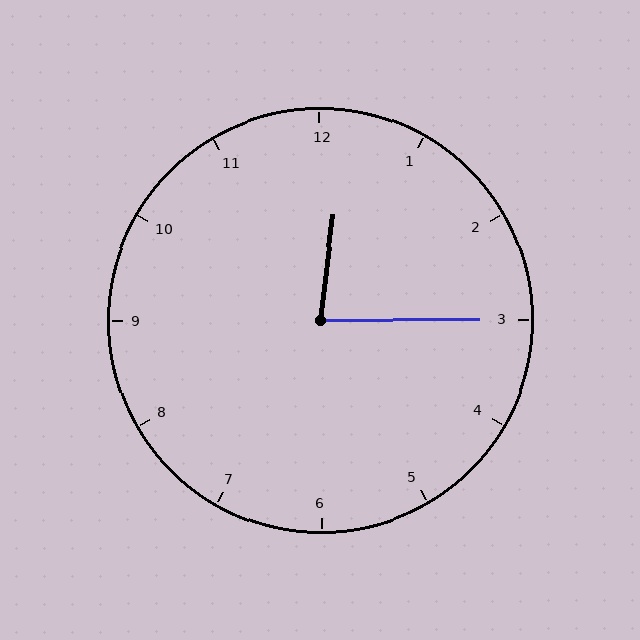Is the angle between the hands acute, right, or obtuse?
It is acute.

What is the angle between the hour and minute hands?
Approximately 82 degrees.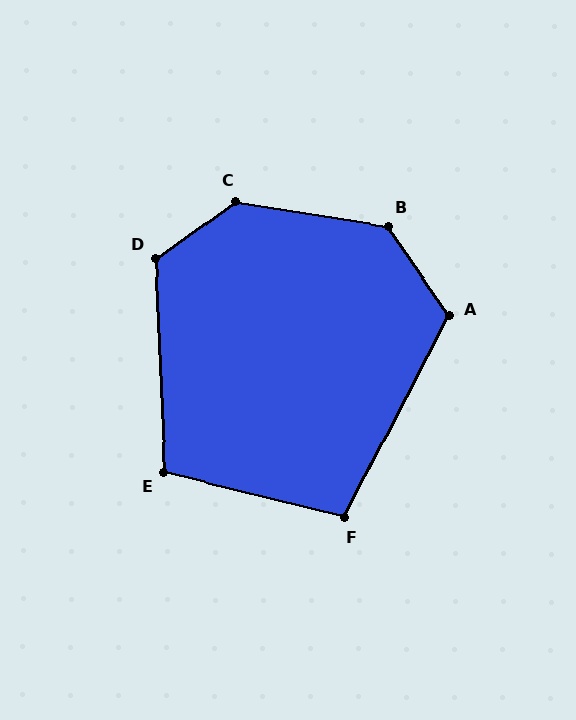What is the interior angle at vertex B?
Approximately 133 degrees (obtuse).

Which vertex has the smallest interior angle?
F, at approximately 103 degrees.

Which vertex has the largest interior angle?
C, at approximately 135 degrees.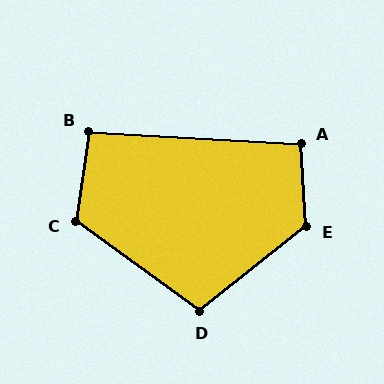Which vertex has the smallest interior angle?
B, at approximately 95 degrees.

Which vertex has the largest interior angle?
E, at approximately 125 degrees.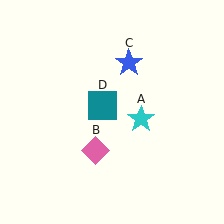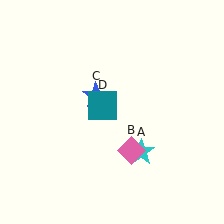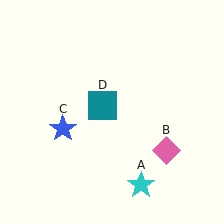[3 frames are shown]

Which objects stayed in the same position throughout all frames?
Teal square (object D) remained stationary.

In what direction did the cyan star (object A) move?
The cyan star (object A) moved down.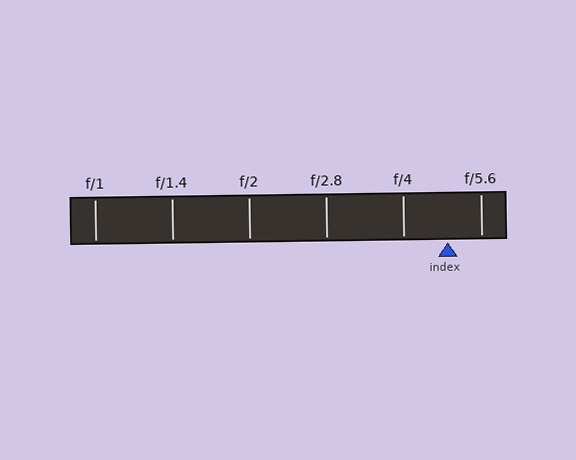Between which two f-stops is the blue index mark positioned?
The index mark is between f/4 and f/5.6.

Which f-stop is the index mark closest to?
The index mark is closest to f/5.6.